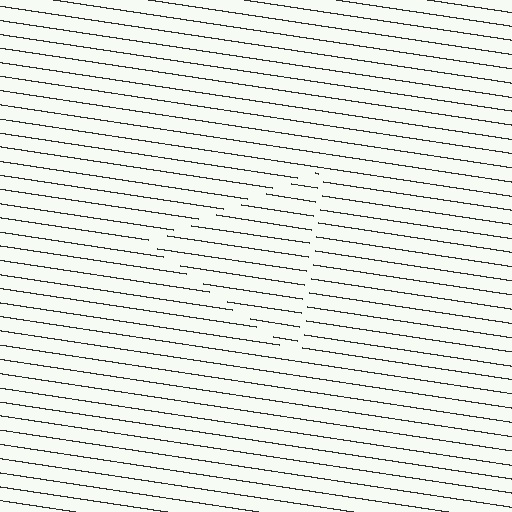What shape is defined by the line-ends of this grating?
An illusory triangle. The interior of the shape contains the same grating, shifted by half a period — the contour is defined by the phase discontinuity where line-ends from the inner and outer gratings abut.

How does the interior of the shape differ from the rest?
The interior of the shape contains the same grating, shifted by half a period — the contour is defined by the phase discontinuity where line-ends from the inner and outer gratings abut.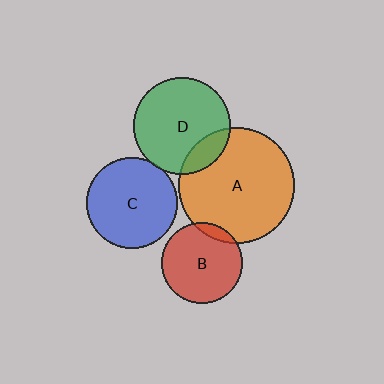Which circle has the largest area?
Circle A (orange).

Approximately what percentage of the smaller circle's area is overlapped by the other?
Approximately 10%.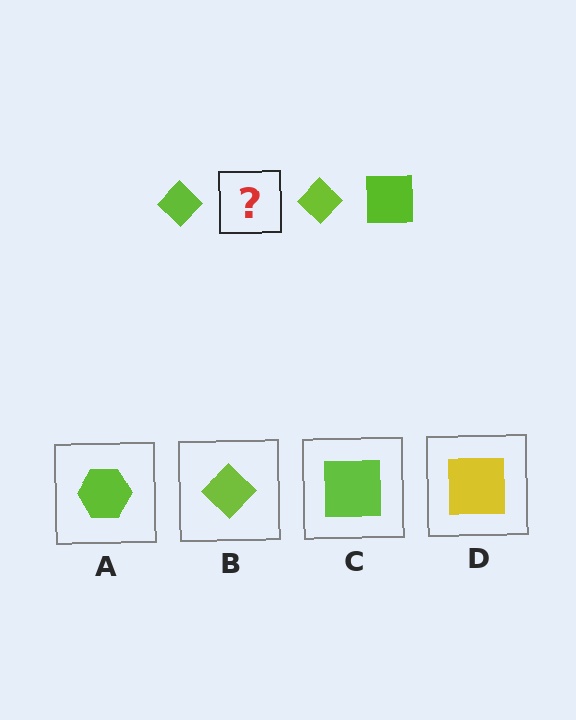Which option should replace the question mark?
Option C.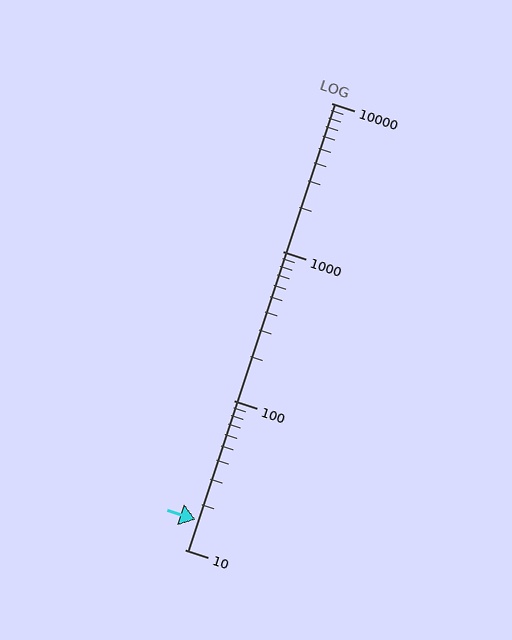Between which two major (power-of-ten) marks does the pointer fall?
The pointer is between 10 and 100.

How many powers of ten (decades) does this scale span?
The scale spans 3 decades, from 10 to 10000.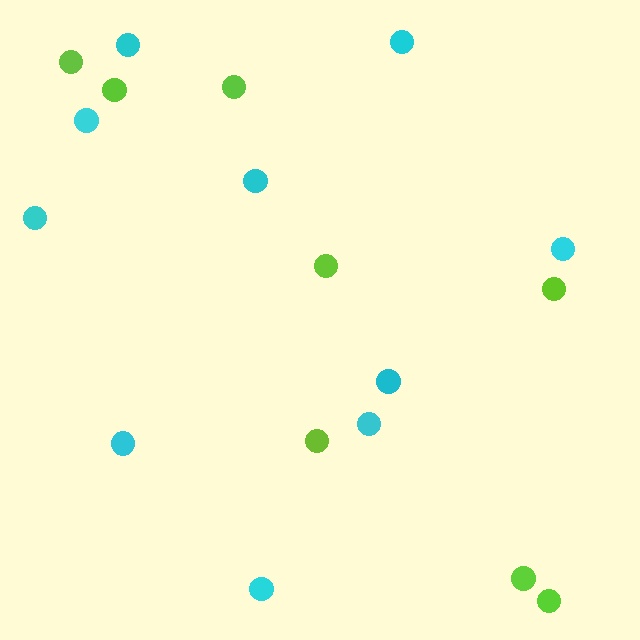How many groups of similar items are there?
There are 2 groups: one group of lime circles (8) and one group of cyan circles (10).